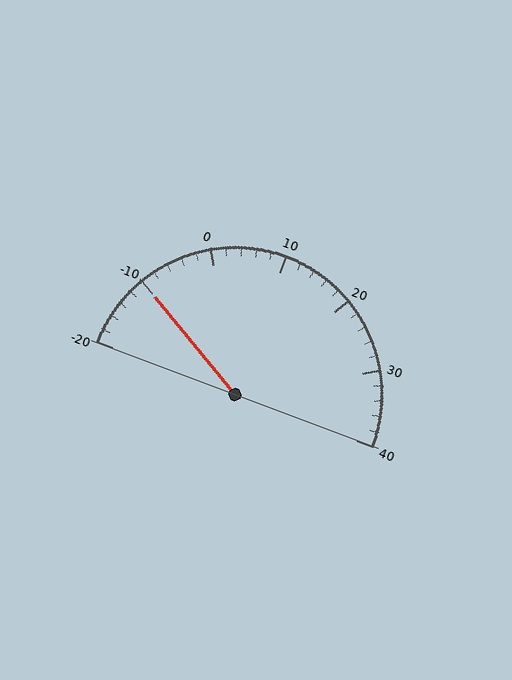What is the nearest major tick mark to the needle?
The nearest major tick mark is -10.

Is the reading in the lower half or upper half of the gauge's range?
The reading is in the lower half of the range (-20 to 40).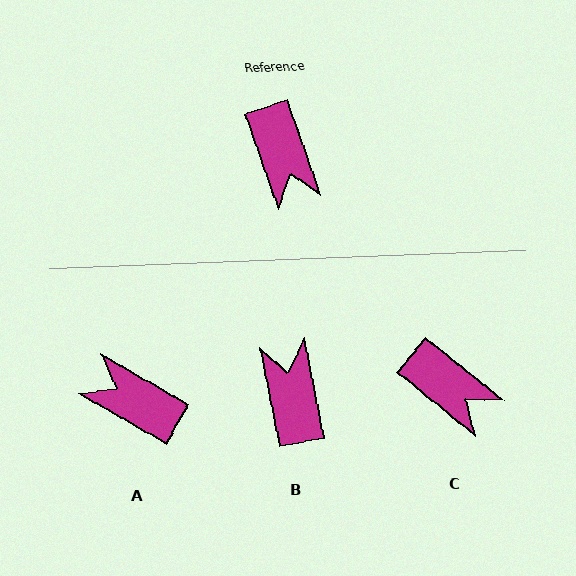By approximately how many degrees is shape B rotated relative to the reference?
Approximately 172 degrees counter-clockwise.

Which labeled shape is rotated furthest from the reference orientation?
B, about 172 degrees away.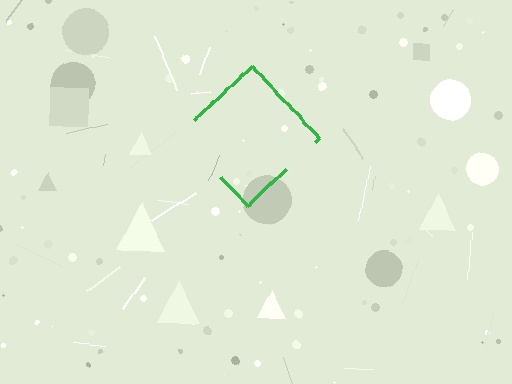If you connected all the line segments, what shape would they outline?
They would outline a diamond.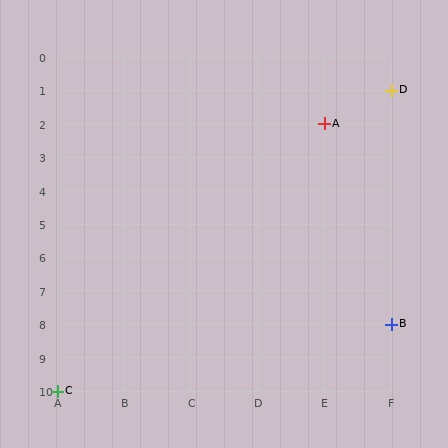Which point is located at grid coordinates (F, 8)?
Point B is at (F, 8).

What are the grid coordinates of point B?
Point B is at grid coordinates (F, 8).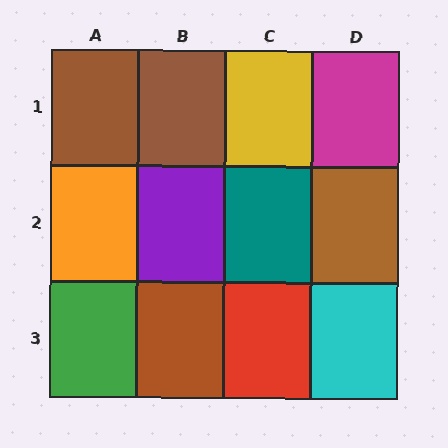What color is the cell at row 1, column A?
Brown.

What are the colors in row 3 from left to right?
Green, brown, red, cyan.